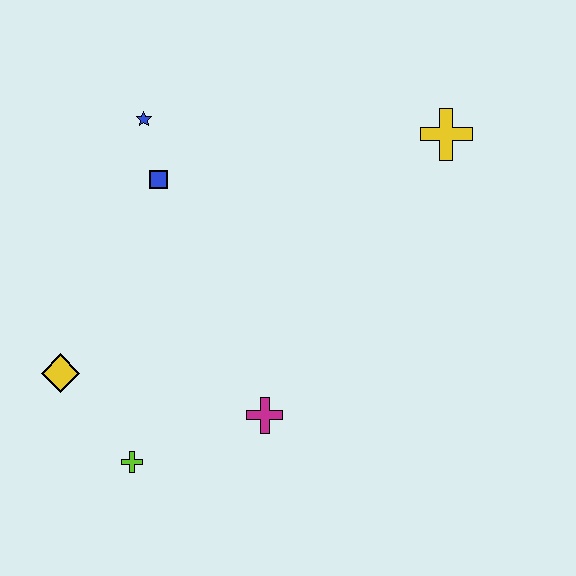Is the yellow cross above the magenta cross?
Yes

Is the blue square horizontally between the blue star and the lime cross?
No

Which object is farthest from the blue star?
The lime cross is farthest from the blue star.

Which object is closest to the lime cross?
The yellow diamond is closest to the lime cross.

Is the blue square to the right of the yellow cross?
No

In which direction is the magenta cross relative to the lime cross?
The magenta cross is to the right of the lime cross.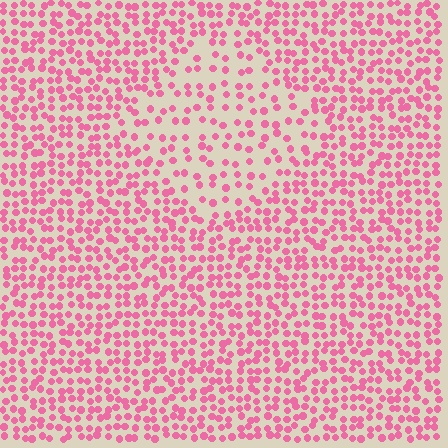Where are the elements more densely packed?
The elements are more densely packed outside the diamond boundary.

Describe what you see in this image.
The image contains small pink elements arranged at two different densities. A diamond-shaped region is visible where the elements are less densely packed than the surrounding area.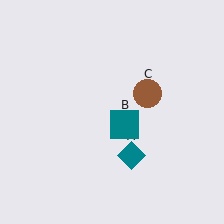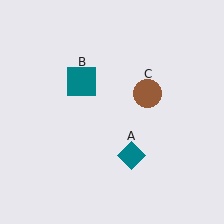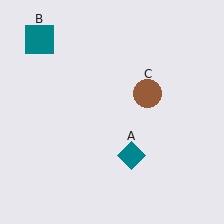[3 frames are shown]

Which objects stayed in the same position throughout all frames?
Teal diamond (object A) and brown circle (object C) remained stationary.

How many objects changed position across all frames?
1 object changed position: teal square (object B).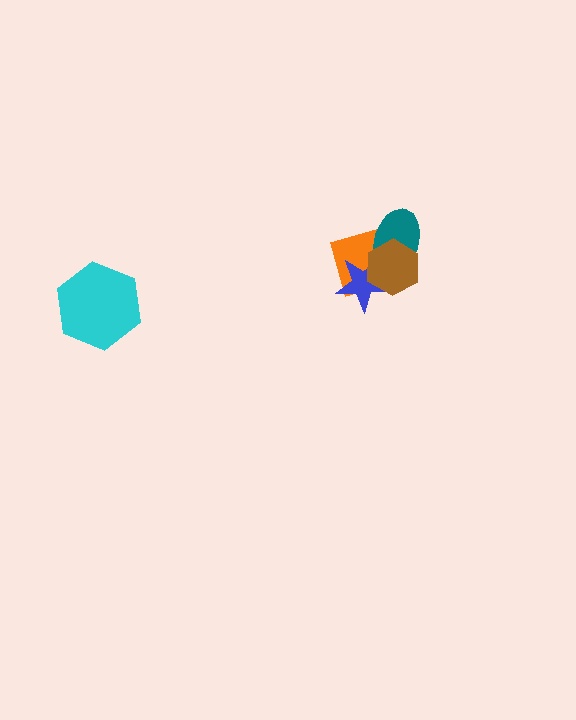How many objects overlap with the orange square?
3 objects overlap with the orange square.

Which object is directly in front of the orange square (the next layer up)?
The teal ellipse is directly in front of the orange square.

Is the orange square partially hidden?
Yes, it is partially covered by another shape.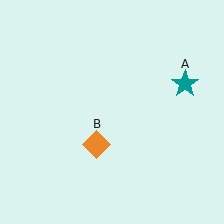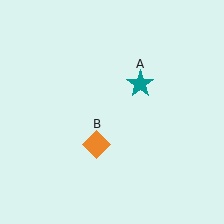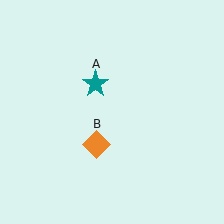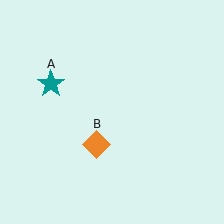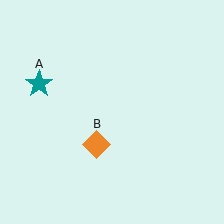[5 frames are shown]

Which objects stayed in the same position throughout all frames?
Orange diamond (object B) remained stationary.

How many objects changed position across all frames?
1 object changed position: teal star (object A).